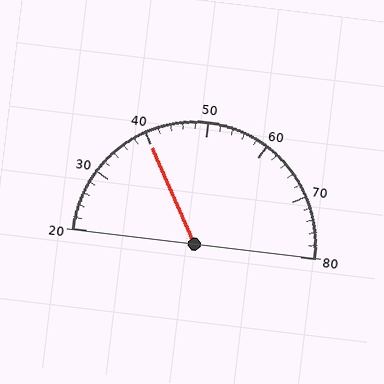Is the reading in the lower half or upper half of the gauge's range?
The reading is in the lower half of the range (20 to 80).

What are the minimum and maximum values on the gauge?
The gauge ranges from 20 to 80.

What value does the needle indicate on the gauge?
The needle indicates approximately 40.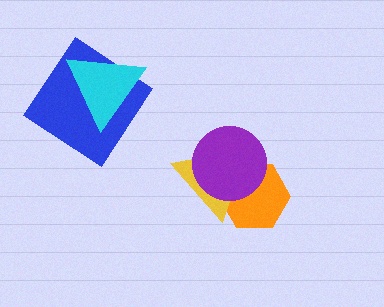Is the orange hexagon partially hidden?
Yes, it is partially covered by another shape.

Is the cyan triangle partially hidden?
No, no other shape covers it.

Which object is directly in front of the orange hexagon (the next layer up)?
The yellow triangle is directly in front of the orange hexagon.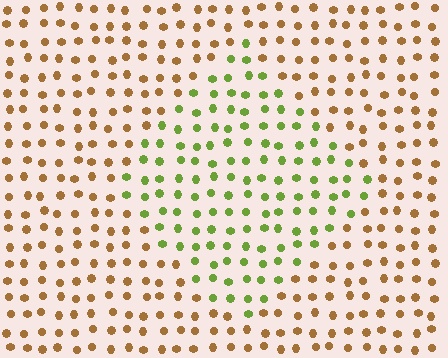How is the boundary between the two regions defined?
The boundary is defined purely by a slight shift in hue (about 58 degrees). Spacing, size, and orientation are identical on both sides.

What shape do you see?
I see a diamond.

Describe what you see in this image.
The image is filled with small brown elements in a uniform arrangement. A diamond-shaped region is visible where the elements are tinted to a slightly different hue, forming a subtle color boundary.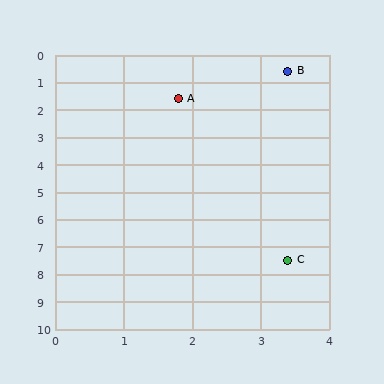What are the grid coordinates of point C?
Point C is at approximately (3.4, 7.5).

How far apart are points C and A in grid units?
Points C and A are about 6.1 grid units apart.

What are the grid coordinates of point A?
Point A is at approximately (1.8, 1.6).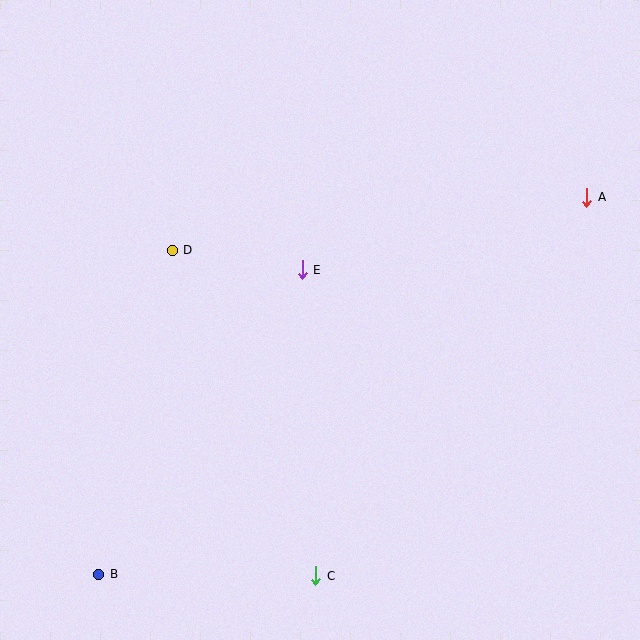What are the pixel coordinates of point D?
Point D is at (172, 251).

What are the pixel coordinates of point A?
Point A is at (587, 197).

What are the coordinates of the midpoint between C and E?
The midpoint between C and E is at (309, 423).